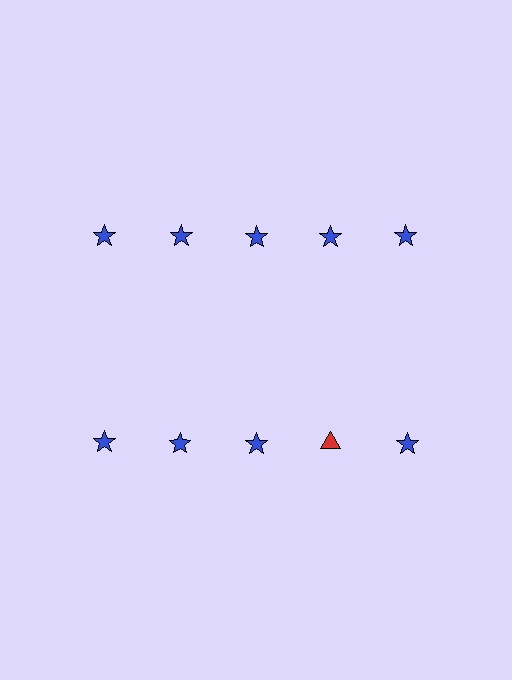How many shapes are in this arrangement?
There are 10 shapes arranged in a grid pattern.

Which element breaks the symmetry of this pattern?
The red triangle in the second row, second from right column breaks the symmetry. All other shapes are blue stars.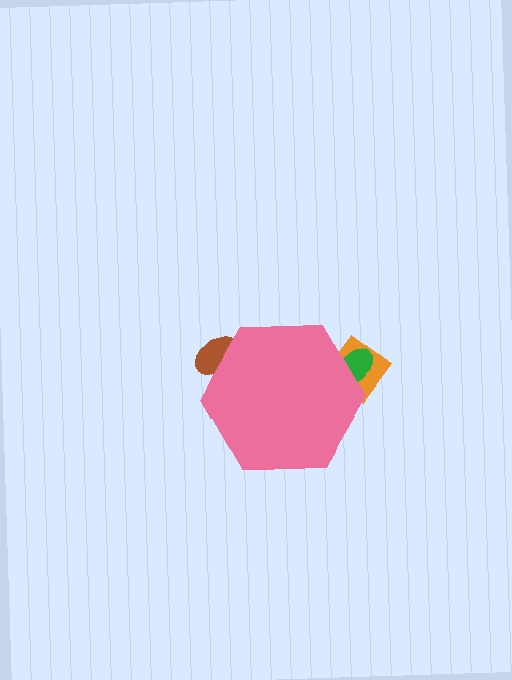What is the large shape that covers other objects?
A pink hexagon.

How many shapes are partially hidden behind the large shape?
3 shapes are partially hidden.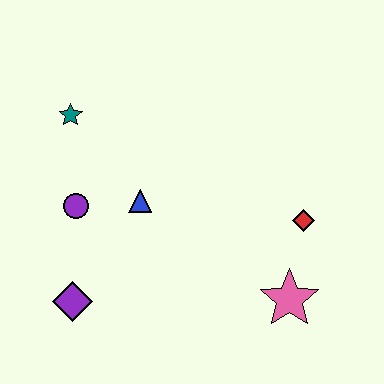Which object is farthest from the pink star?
The teal star is farthest from the pink star.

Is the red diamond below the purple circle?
Yes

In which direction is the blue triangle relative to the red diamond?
The blue triangle is to the left of the red diamond.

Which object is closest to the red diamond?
The pink star is closest to the red diamond.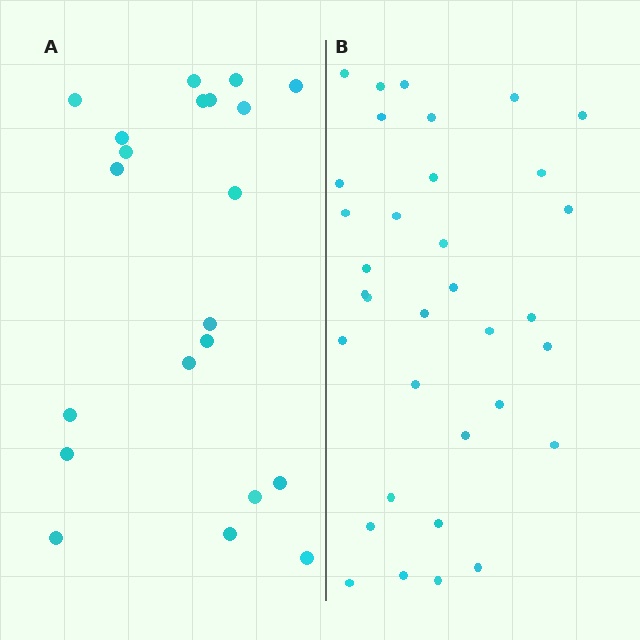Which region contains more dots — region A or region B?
Region B (the right region) has more dots.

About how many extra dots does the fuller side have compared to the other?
Region B has approximately 15 more dots than region A.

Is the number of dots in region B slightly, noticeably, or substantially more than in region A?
Region B has substantially more. The ratio is roughly 1.6 to 1.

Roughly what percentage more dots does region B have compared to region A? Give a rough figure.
About 60% more.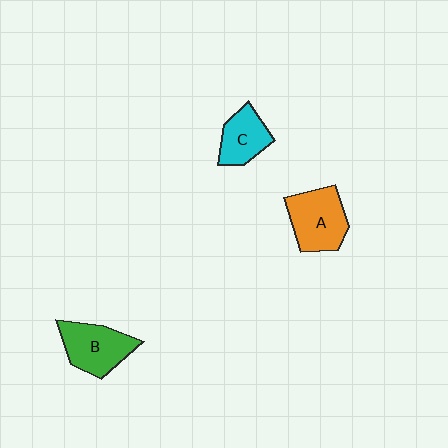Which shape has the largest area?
Shape A (orange).